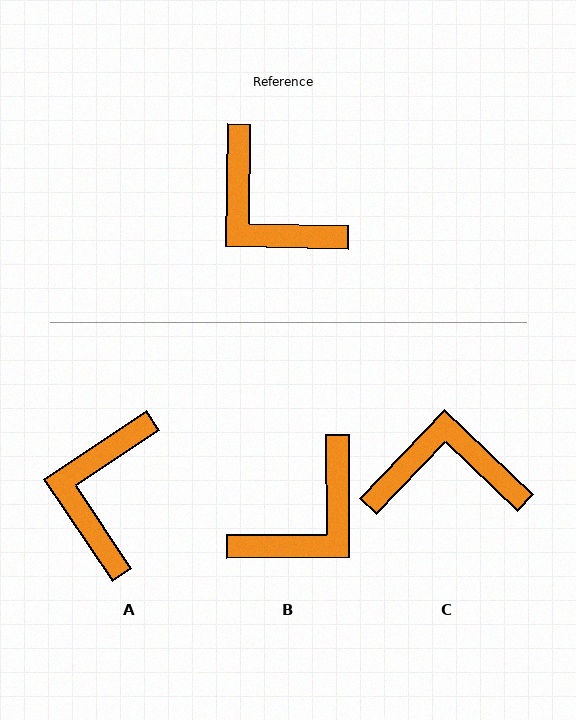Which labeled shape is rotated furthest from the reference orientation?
C, about 132 degrees away.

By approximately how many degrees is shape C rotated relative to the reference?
Approximately 132 degrees clockwise.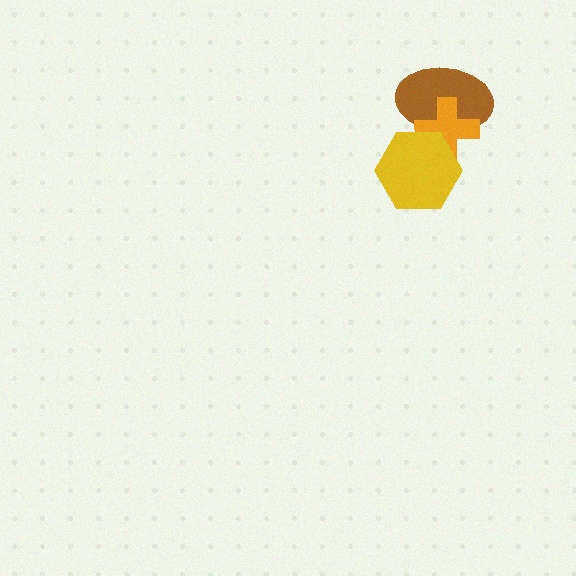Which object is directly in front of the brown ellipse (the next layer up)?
The orange cross is directly in front of the brown ellipse.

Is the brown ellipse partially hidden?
Yes, it is partially covered by another shape.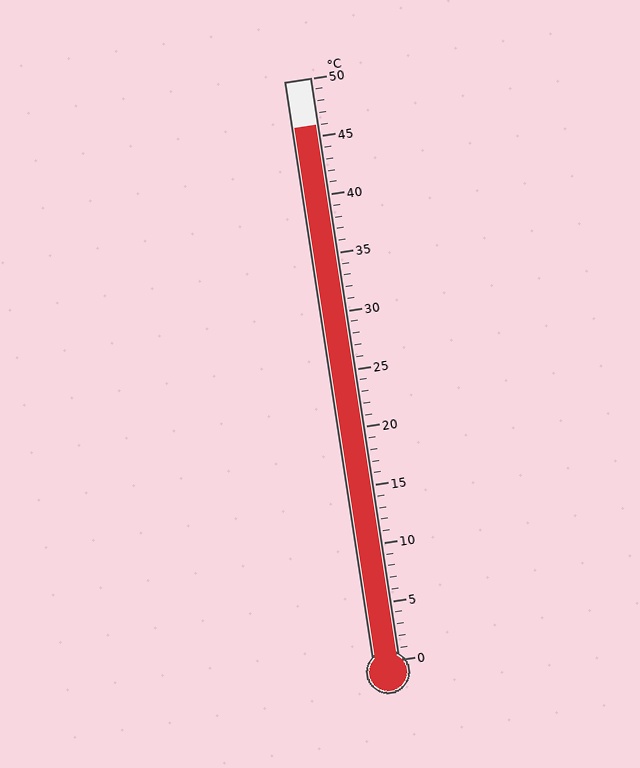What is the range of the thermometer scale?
The thermometer scale ranges from 0°C to 50°C.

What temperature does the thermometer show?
The thermometer shows approximately 46°C.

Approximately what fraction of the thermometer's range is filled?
The thermometer is filled to approximately 90% of its range.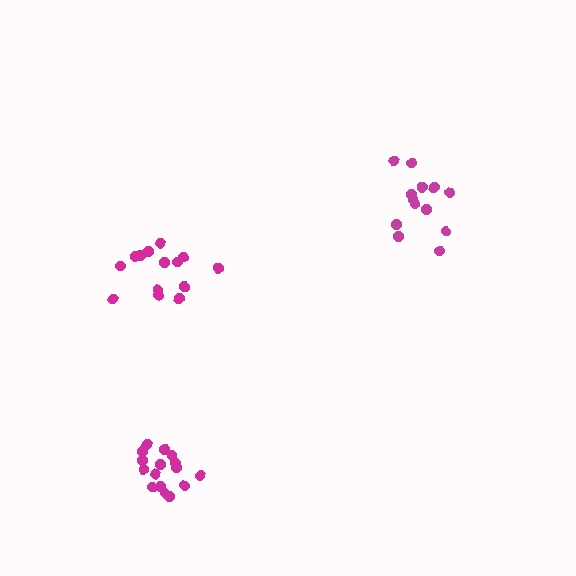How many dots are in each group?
Group 1: 14 dots, Group 2: 14 dots, Group 3: 16 dots (44 total).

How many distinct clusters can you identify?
There are 3 distinct clusters.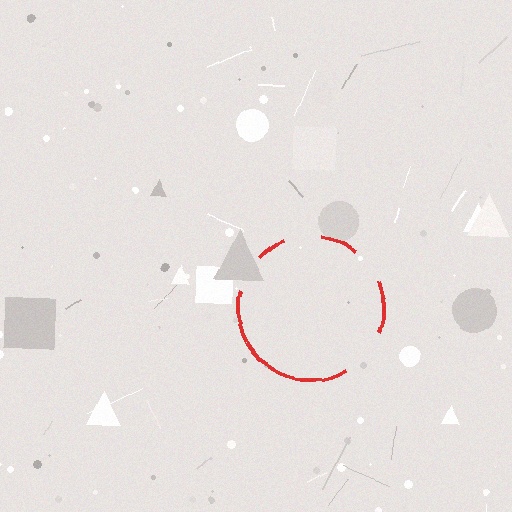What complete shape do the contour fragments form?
The contour fragments form a circle.